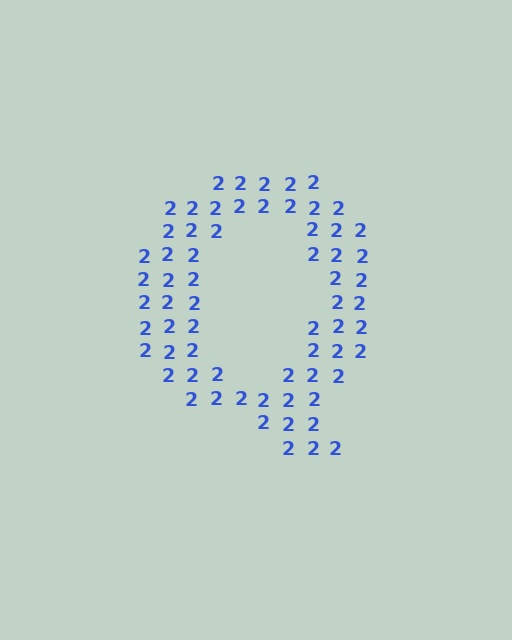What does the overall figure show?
The overall figure shows the letter Q.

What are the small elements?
The small elements are digit 2's.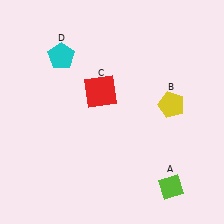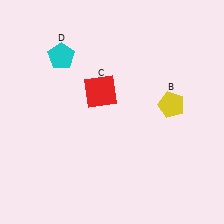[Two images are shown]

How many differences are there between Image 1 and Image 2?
There is 1 difference between the two images.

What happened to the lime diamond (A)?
The lime diamond (A) was removed in Image 2. It was in the bottom-right area of Image 1.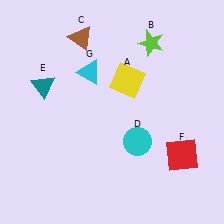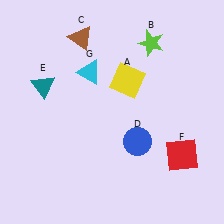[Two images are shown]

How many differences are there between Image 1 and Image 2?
There is 1 difference between the two images.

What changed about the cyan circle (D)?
In Image 1, D is cyan. In Image 2, it changed to blue.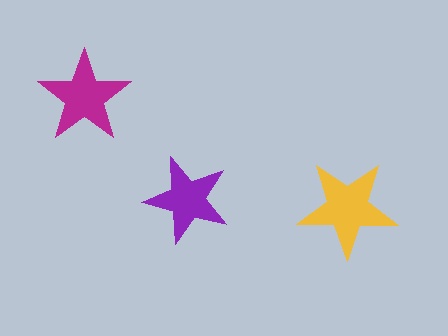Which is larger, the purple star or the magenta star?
The magenta one.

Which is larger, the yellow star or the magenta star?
The yellow one.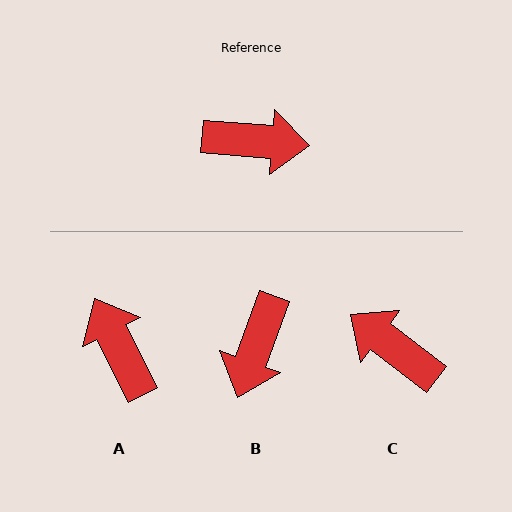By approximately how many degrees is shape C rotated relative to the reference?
Approximately 148 degrees counter-clockwise.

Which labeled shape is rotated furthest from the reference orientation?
C, about 148 degrees away.